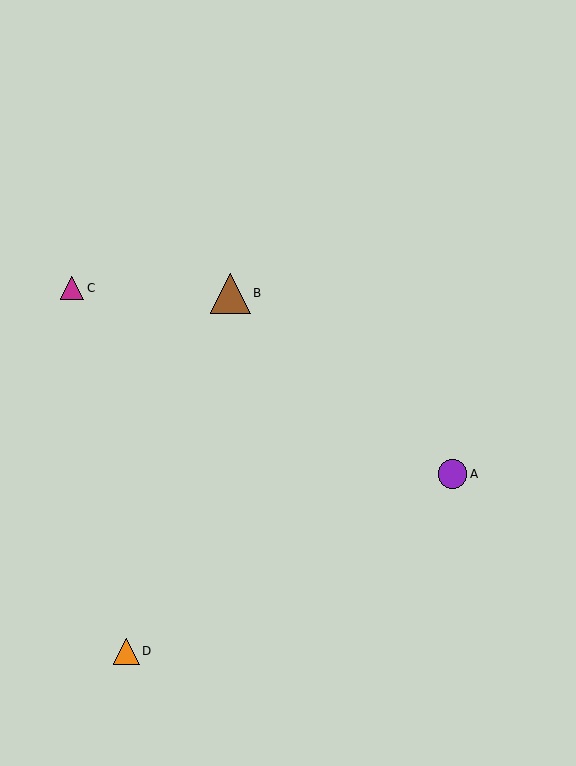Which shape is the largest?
The brown triangle (labeled B) is the largest.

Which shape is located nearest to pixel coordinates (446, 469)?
The purple circle (labeled A) at (452, 474) is nearest to that location.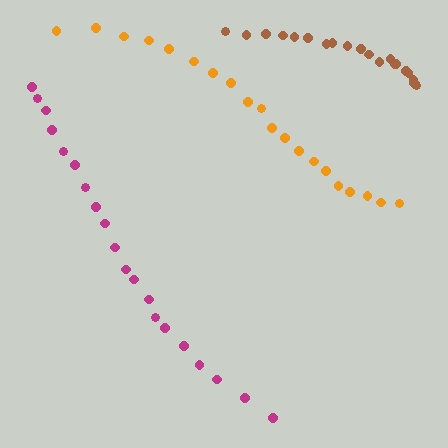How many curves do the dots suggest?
There are 3 distinct paths.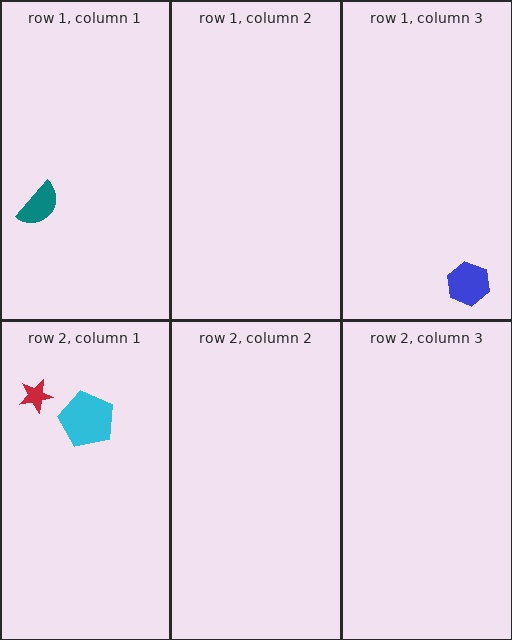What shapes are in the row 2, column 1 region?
The red star, the cyan pentagon.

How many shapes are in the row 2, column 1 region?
2.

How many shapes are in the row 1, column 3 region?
1.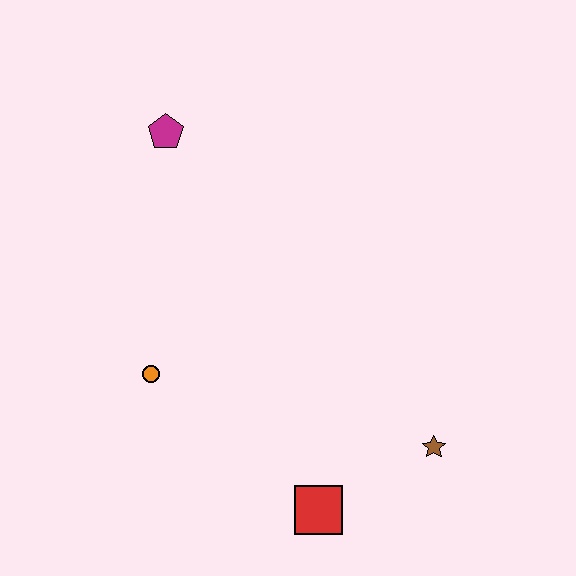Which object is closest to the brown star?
The red square is closest to the brown star.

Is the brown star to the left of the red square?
No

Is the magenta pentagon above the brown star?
Yes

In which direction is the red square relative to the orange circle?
The red square is to the right of the orange circle.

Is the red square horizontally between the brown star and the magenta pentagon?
Yes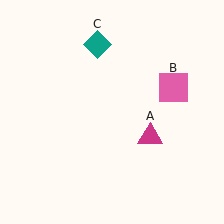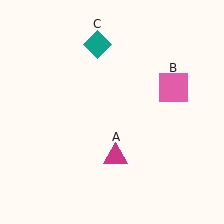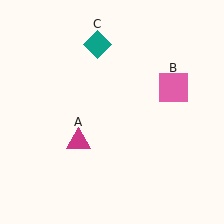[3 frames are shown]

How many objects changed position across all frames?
1 object changed position: magenta triangle (object A).